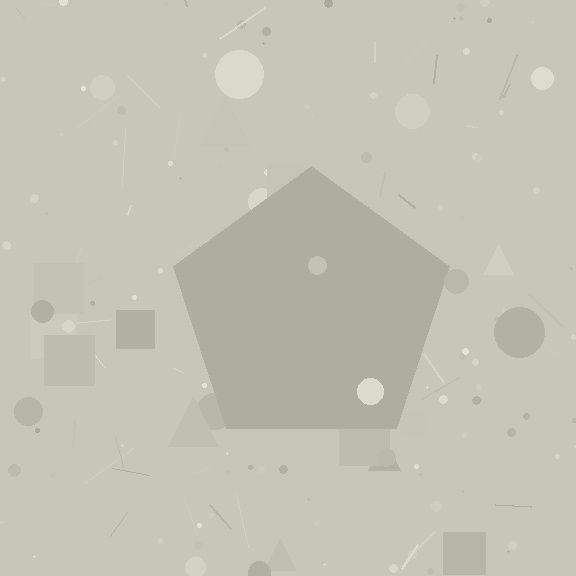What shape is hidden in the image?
A pentagon is hidden in the image.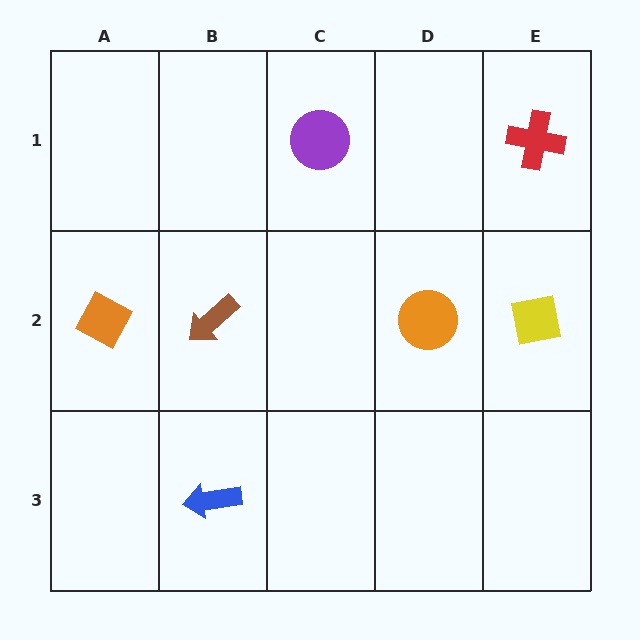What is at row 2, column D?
An orange circle.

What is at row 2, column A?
An orange diamond.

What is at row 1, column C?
A purple circle.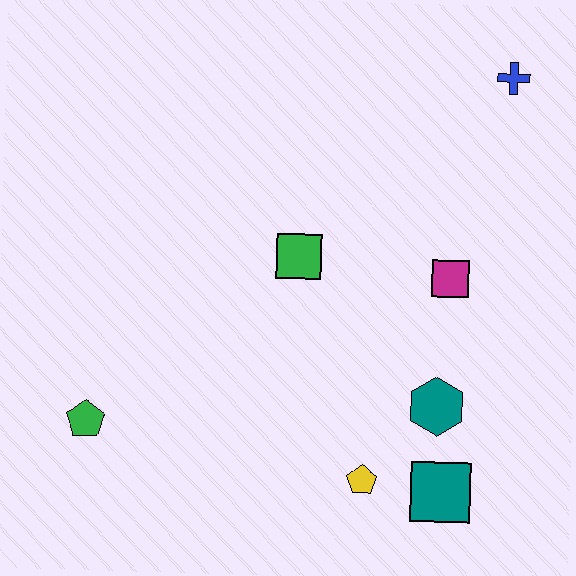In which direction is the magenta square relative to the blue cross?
The magenta square is below the blue cross.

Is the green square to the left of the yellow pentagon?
Yes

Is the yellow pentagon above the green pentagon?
No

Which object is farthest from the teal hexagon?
The green pentagon is farthest from the teal hexagon.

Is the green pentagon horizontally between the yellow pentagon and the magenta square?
No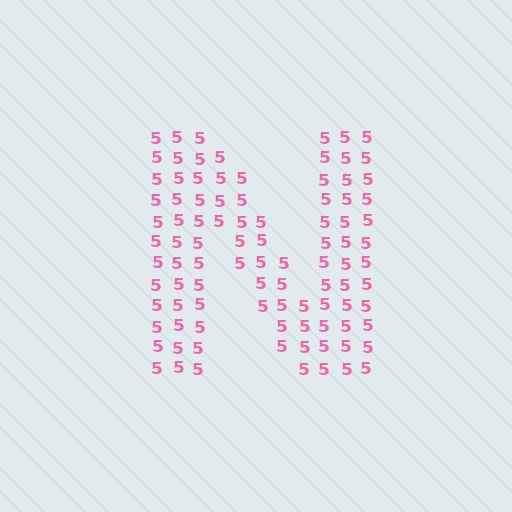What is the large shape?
The large shape is the letter N.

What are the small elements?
The small elements are digit 5's.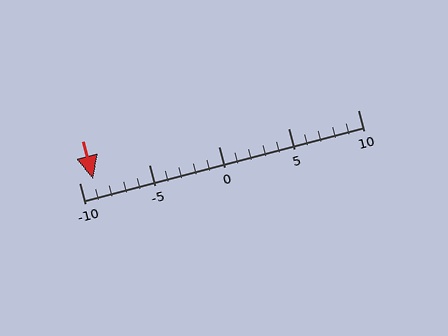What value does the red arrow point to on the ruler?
The red arrow points to approximately -9.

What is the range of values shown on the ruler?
The ruler shows values from -10 to 10.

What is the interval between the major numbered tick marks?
The major tick marks are spaced 5 units apart.